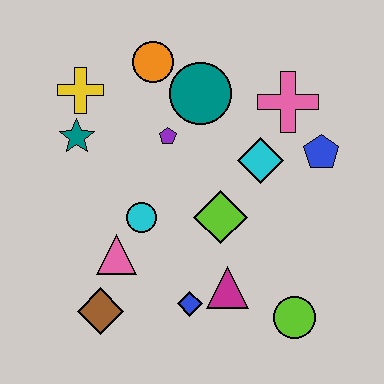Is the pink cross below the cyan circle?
No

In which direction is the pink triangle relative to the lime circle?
The pink triangle is to the left of the lime circle.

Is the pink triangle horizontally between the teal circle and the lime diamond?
No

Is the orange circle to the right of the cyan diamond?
No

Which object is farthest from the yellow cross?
The lime circle is farthest from the yellow cross.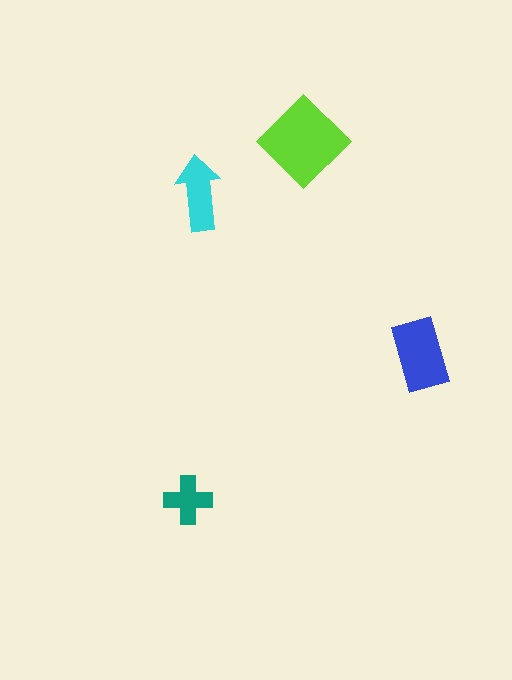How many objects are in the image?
There are 4 objects in the image.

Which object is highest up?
The lime diamond is topmost.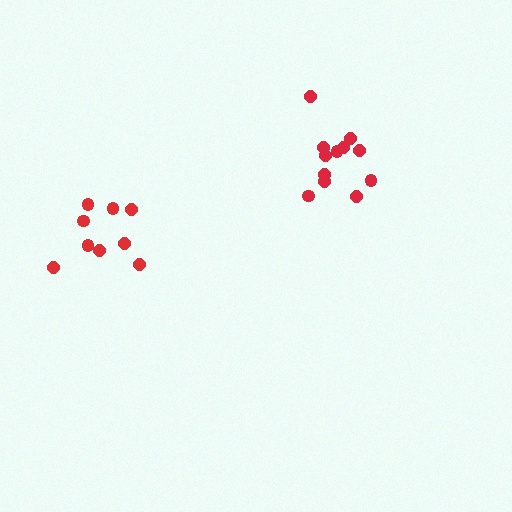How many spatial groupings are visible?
There are 2 spatial groupings.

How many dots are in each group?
Group 1: 9 dots, Group 2: 12 dots (21 total).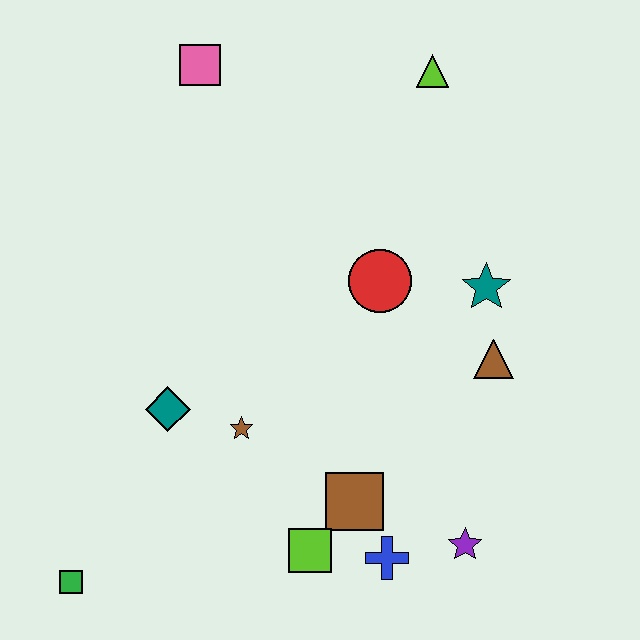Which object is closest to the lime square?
The brown square is closest to the lime square.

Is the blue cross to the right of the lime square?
Yes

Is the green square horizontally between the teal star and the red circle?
No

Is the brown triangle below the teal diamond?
No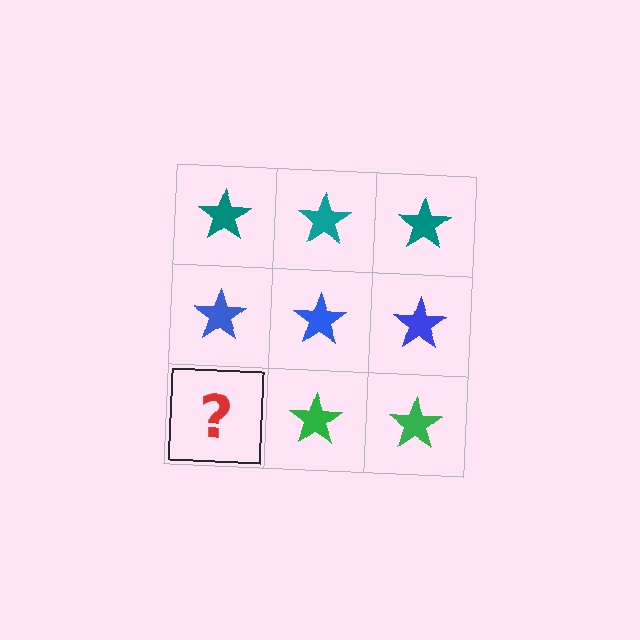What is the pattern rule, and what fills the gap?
The rule is that each row has a consistent color. The gap should be filled with a green star.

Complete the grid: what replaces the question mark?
The question mark should be replaced with a green star.